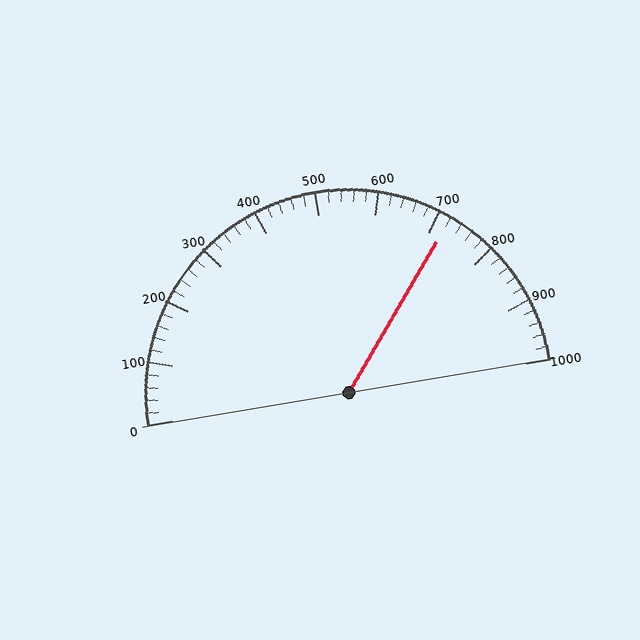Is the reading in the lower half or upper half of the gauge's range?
The reading is in the upper half of the range (0 to 1000).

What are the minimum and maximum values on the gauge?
The gauge ranges from 0 to 1000.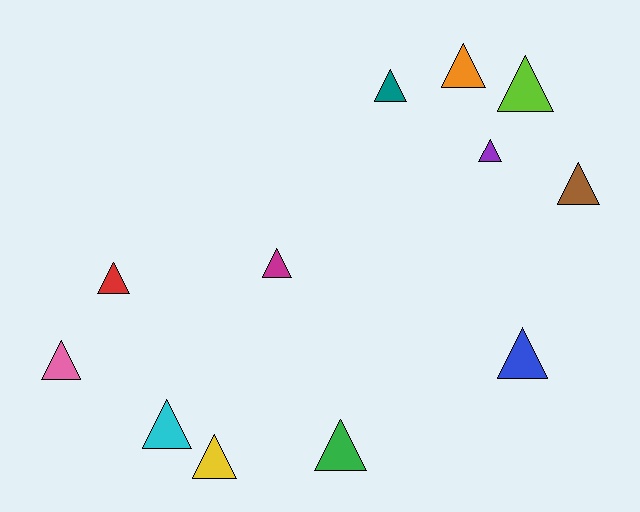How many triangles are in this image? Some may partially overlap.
There are 12 triangles.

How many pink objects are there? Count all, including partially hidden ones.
There is 1 pink object.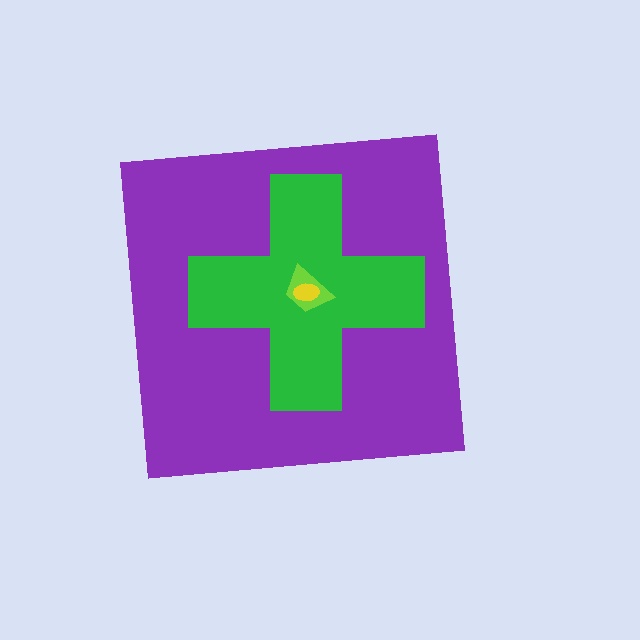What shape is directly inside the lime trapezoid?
The yellow ellipse.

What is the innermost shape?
The yellow ellipse.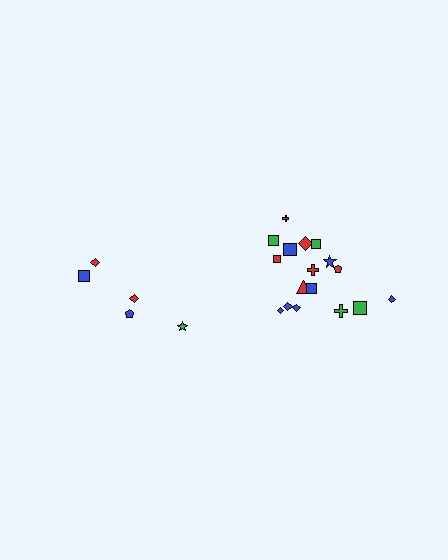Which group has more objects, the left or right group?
The right group.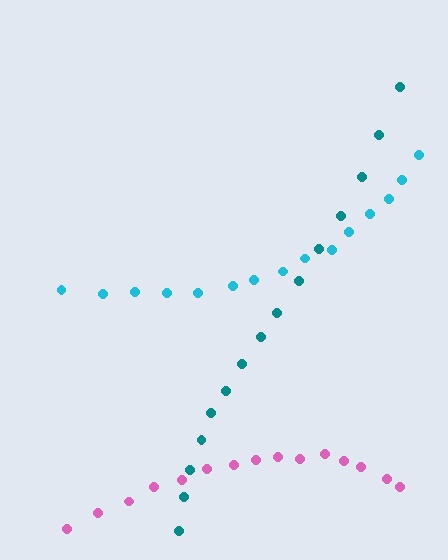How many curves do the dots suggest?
There are 3 distinct paths.